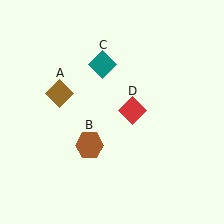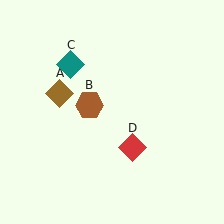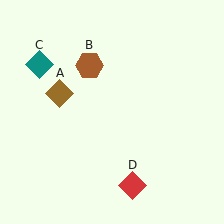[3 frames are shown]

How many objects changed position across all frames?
3 objects changed position: brown hexagon (object B), teal diamond (object C), red diamond (object D).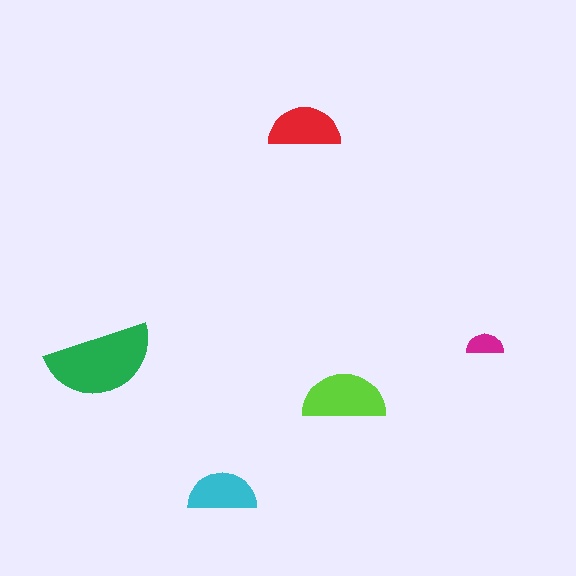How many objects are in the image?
There are 5 objects in the image.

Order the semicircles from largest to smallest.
the green one, the lime one, the red one, the cyan one, the magenta one.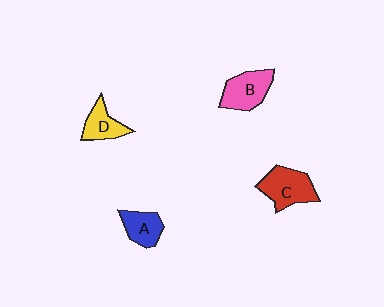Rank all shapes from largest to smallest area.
From largest to smallest: C (red), B (pink), A (blue), D (yellow).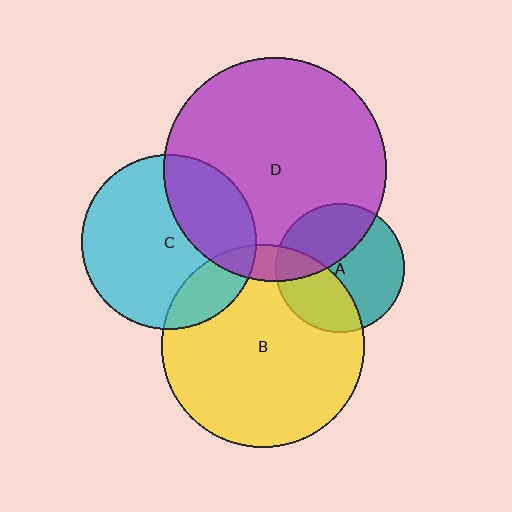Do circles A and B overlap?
Yes.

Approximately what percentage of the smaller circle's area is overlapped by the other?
Approximately 35%.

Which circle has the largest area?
Circle D (purple).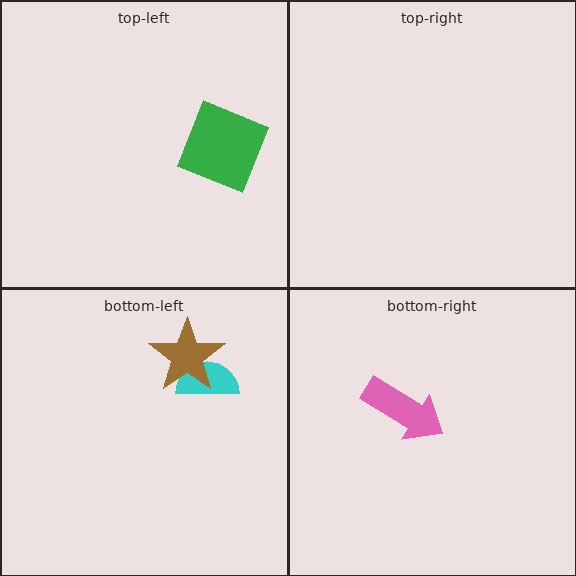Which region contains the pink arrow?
The bottom-right region.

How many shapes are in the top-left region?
1.